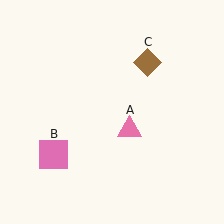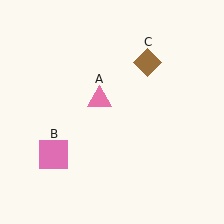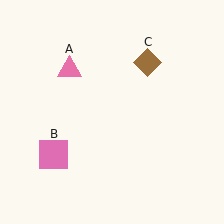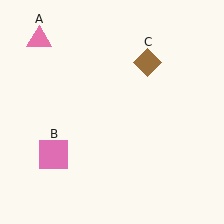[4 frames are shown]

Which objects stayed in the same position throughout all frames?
Pink square (object B) and brown diamond (object C) remained stationary.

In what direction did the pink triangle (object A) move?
The pink triangle (object A) moved up and to the left.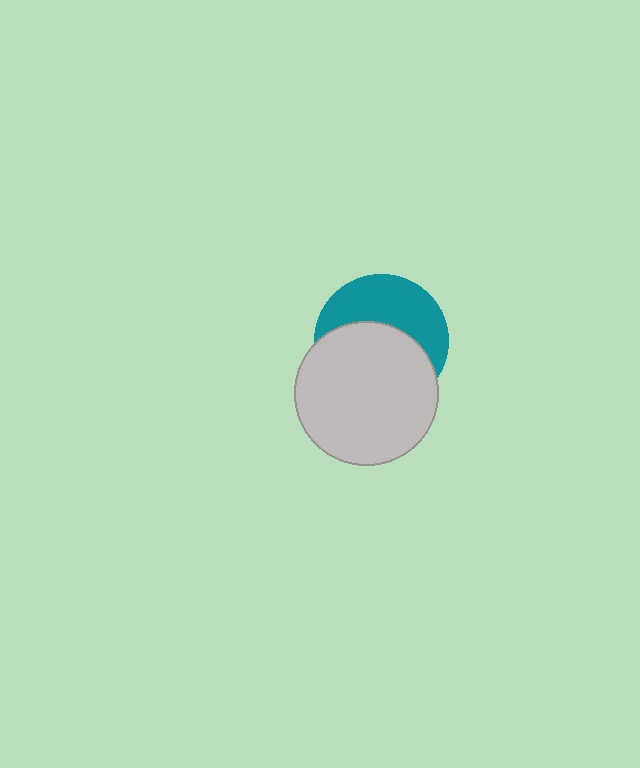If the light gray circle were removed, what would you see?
You would see the complete teal circle.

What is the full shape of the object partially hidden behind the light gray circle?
The partially hidden object is a teal circle.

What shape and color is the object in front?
The object in front is a light gray circle.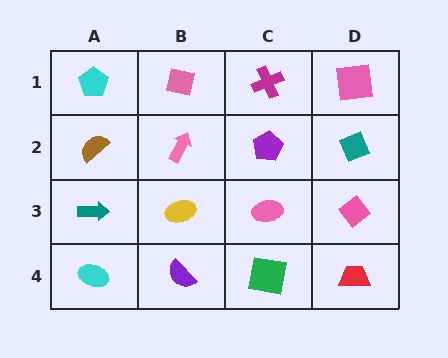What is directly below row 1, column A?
A brown semicircle.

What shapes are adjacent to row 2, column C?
A magenta cross (row 1, column C), a pink ellipse (row 3, column C), a pink arrow (row 2, column B), a teal diamond (row 2, column D).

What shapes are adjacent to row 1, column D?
A teal diamond (row 2, column D), a magenta cross (row 1, column C).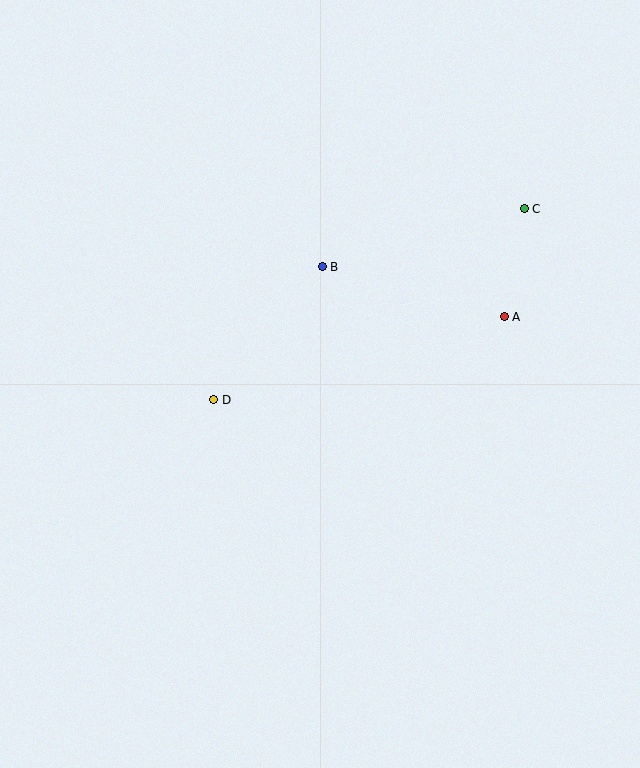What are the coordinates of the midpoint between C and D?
The midpoint between C and D is at (369, 304).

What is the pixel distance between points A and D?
The distance between A and D is 302 pixels.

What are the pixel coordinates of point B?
Point B is at (322, 267).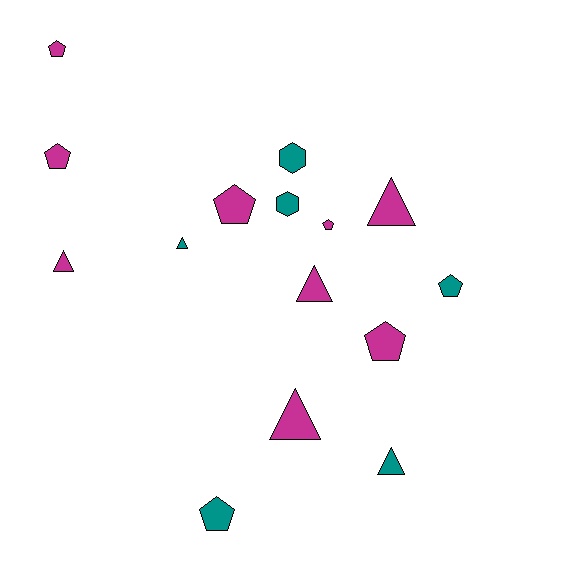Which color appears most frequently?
Magenta, with 9 objects.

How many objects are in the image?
There are 15 objects.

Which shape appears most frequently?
Pentagon, with 7 objects.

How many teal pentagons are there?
There are 2 teal pentagons.